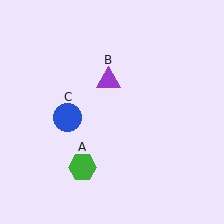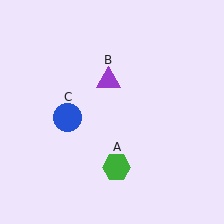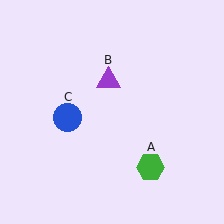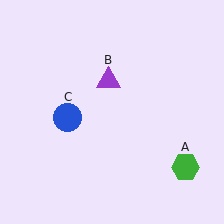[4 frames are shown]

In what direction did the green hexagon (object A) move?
The green hexagon (object A) moved right.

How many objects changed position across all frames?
1 object changed position: green hexagon (object A).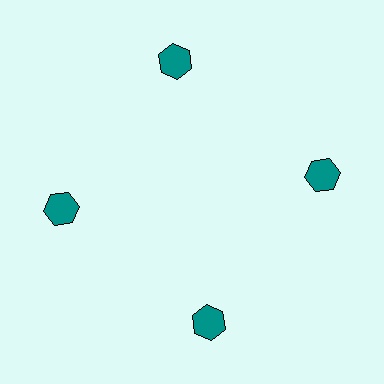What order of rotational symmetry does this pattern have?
This pattern has 4-fold rotational symmetry.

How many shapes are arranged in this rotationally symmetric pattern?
There are 4 shapes, arranged in 4 groups of 1.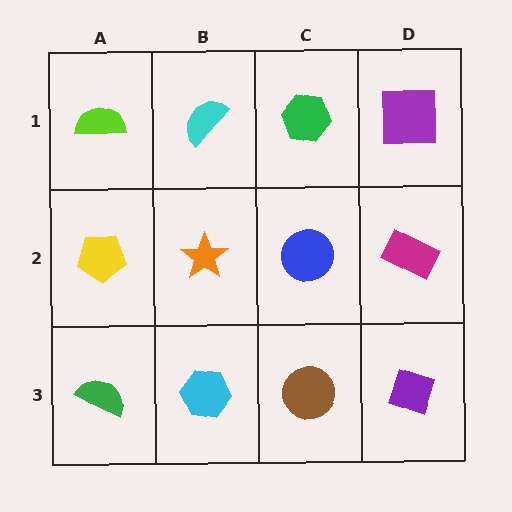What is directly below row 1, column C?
A blue circle.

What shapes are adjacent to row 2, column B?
A cyan semicircle (row 1, column B), a cyan hexagon (row 3, column B), a yellow pentagon (row 2, column A), a blue circle (row 2, column C).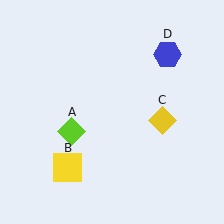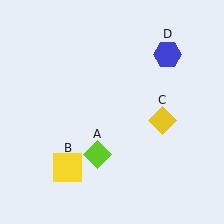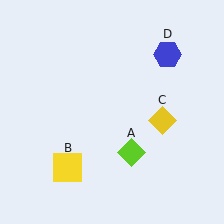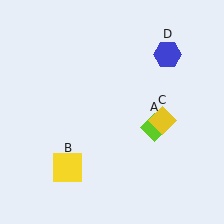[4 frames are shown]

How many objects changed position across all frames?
1 object changed position: lime diamond (object A).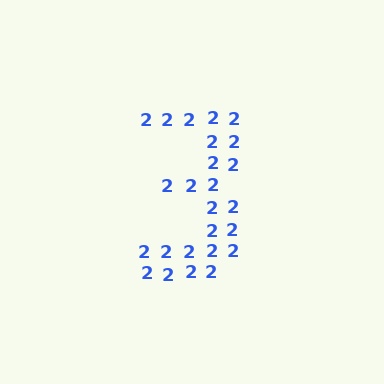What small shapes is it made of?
It is made of small digit 2's.